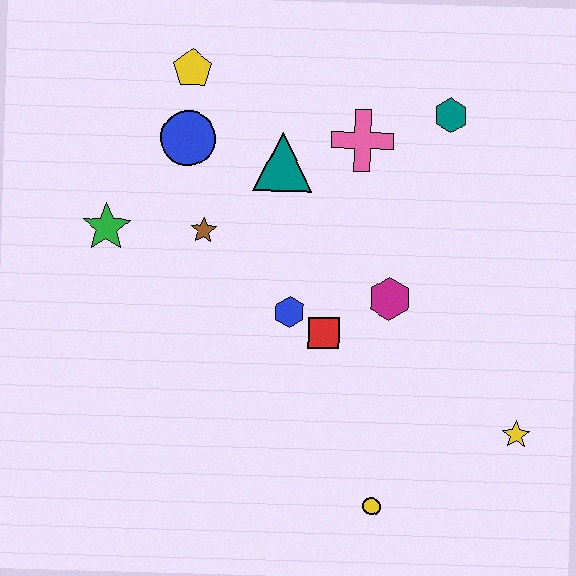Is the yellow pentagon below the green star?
No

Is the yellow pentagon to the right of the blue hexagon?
No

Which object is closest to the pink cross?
The teal triangle is closest to the pink cross.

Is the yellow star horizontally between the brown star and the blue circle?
No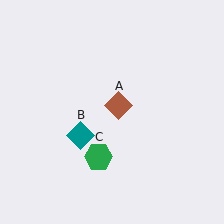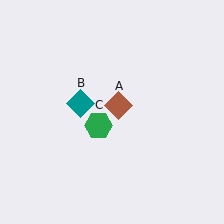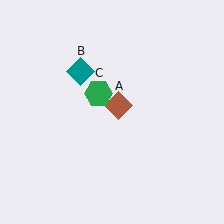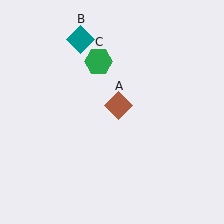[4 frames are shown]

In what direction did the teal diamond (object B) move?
The teal diamond (object B) moved up.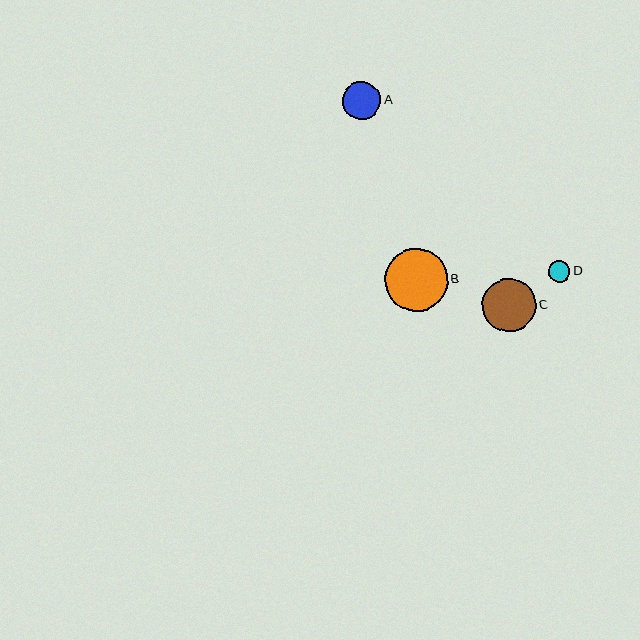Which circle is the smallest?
Circle D is the smallest with a size of approximately 22 pixels.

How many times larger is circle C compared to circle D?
Circle C is approximately 2.5 times the size of circle D.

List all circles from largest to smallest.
From largest to smallest: B, C, A, D.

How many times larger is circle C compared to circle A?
Circle C is approximately 1.4 times the size of circle A.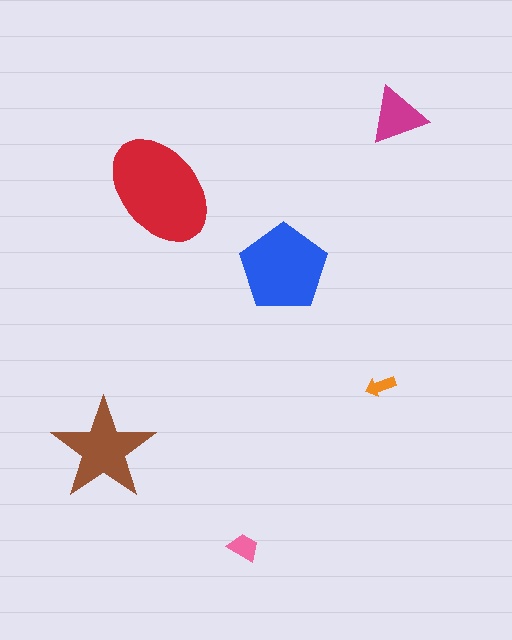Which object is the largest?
The red ellipse.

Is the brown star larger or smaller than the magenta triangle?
Larger.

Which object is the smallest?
The orange arrow.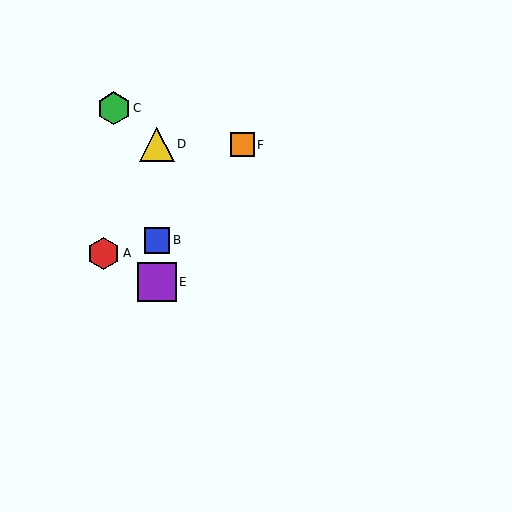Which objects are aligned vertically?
Objects B, D, E are aligned vertically.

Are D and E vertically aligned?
Yes, both are at x≈157.